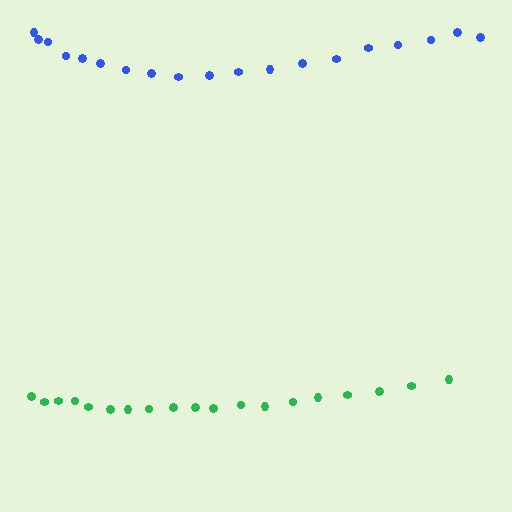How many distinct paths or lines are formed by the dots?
There are 2 distinct paths.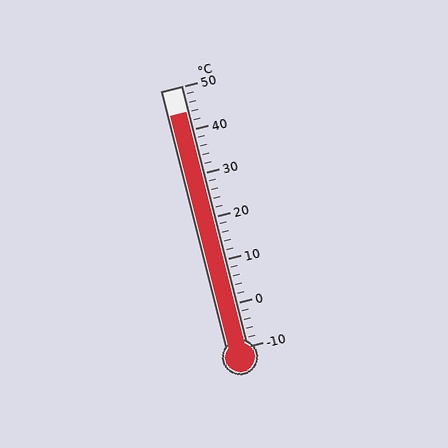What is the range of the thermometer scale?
The thermometer scale ranges from -10°C to 50°C.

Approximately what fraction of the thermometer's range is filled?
The thermometer is filled to approximately 90% of its range.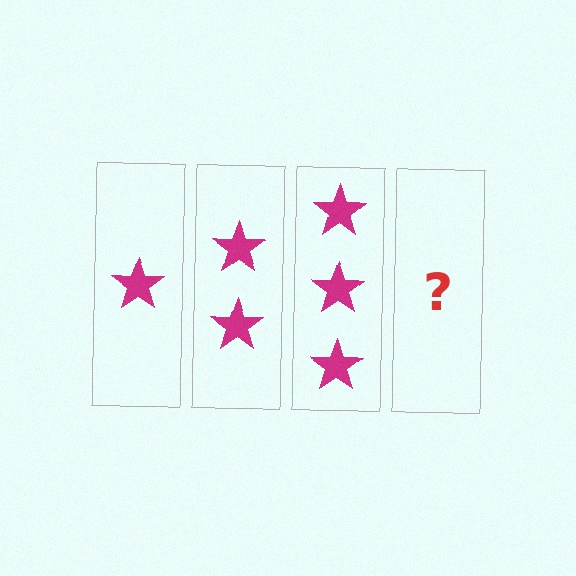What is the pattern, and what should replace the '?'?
The pattern is that each step adds one more star. The '?' should be 4 stars.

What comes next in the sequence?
The next element should be 4 stars.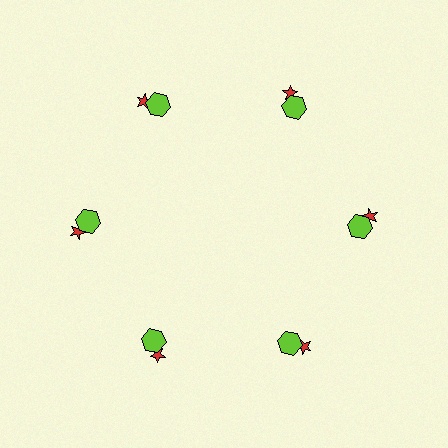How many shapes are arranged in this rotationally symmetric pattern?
There are 12 shapes, arranged in 6 groups of 2.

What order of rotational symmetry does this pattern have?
This pattern has 6-fold rotational symmetry.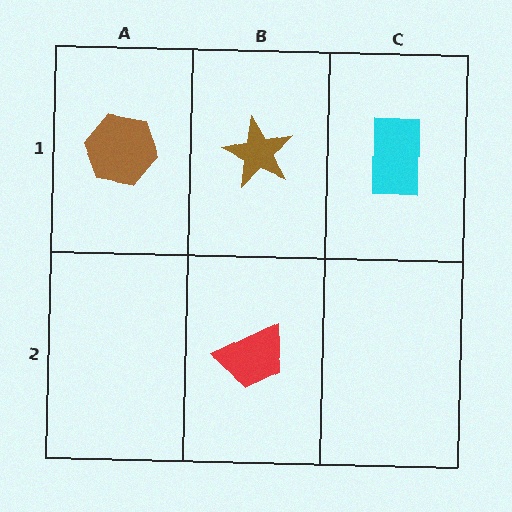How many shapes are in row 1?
3 shapes.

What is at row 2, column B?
A red trapezoid.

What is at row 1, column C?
A cyan rectangle.